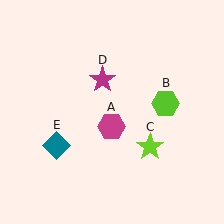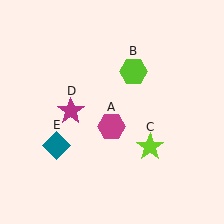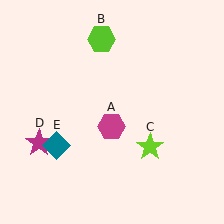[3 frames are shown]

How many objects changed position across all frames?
2 objects changed position: lime hexagon (object B), magenta star (object D).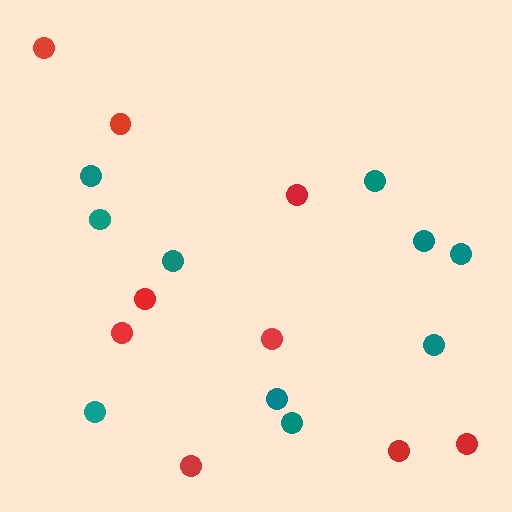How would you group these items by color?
There are 2 groups: one group of red circles (9) and one group of teal circles (10).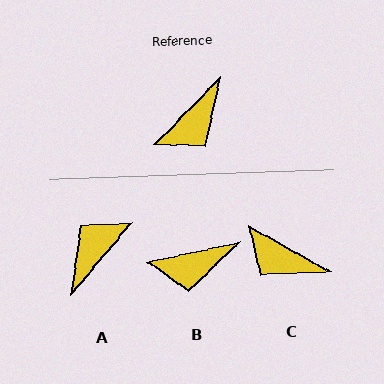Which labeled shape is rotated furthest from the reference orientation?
A, about 176 degrees away.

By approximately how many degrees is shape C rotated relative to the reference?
Approximately 75 degrees clockwise.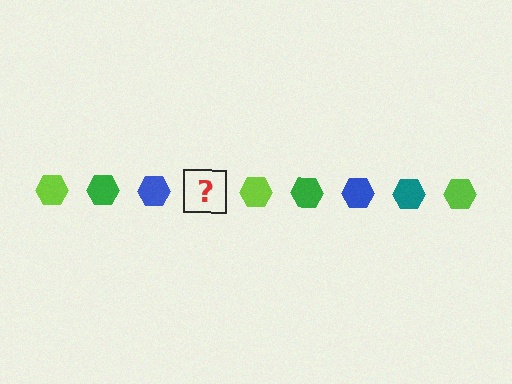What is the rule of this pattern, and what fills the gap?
The rule is that the pattern cycles through lime, green, blue, teal hexagons. The gap should be filled with a teal hexagon.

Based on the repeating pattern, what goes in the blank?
The blank should be a teal hexagon.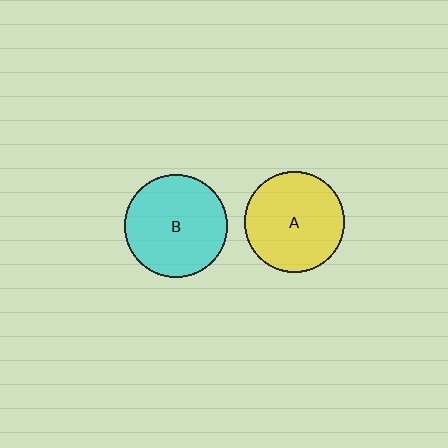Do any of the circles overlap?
No, none of the circles overlap.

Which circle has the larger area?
Circle B (cyan).